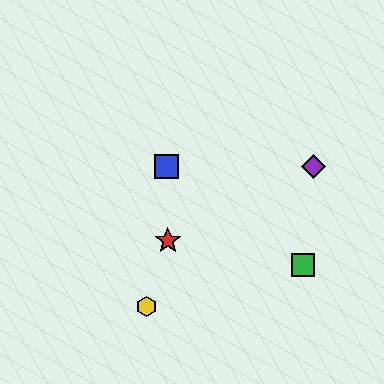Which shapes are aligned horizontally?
The blue square, the purple diamond are aligned horizontally.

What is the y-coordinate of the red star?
The red star is at y≈241.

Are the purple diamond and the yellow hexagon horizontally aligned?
No, the purple diamond is at y≈166 and the yellow hexagon is at y≈306.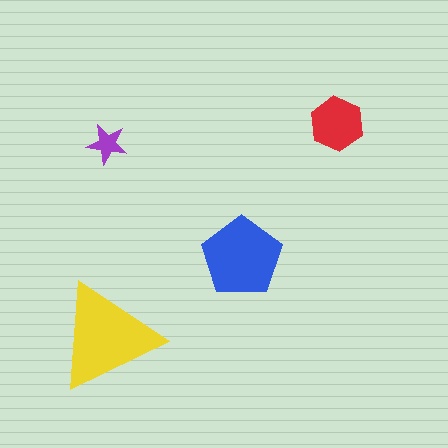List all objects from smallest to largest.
The purple star, the red hexagon, the blue pentagon, the yellow triangle.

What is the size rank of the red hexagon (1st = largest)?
3rd.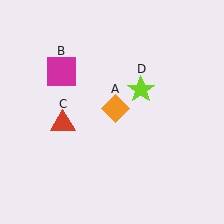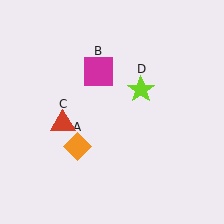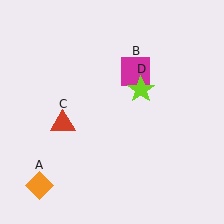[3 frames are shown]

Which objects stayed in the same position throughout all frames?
Red triangle (object C) and lime star (object D) remained stationary.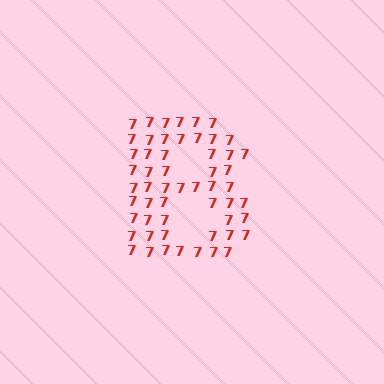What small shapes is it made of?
It is made of small digit 7's.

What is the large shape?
The large shape is the letter B.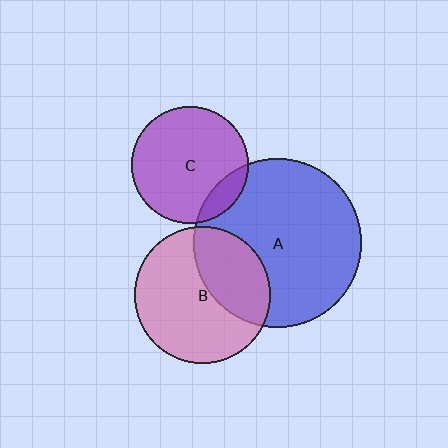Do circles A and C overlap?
Yes.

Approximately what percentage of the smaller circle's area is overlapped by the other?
Approximately 15%.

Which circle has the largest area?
Circle A (blue).